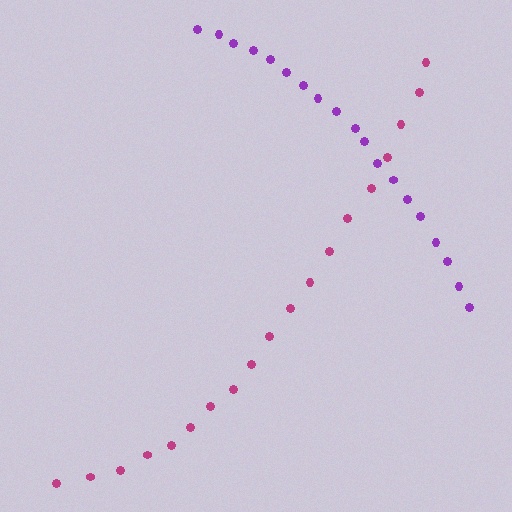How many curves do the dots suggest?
There are 2 distinct paths.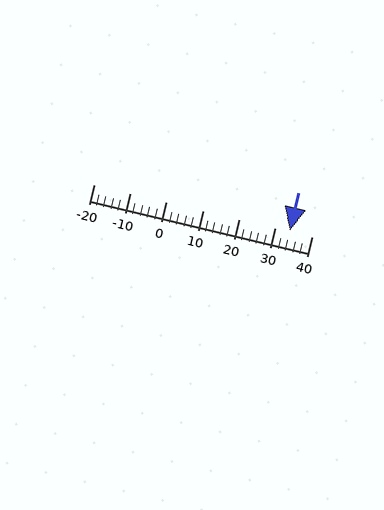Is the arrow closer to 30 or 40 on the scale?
The arrow is closer to 30.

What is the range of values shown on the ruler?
The ruler shows values from -20 to 40.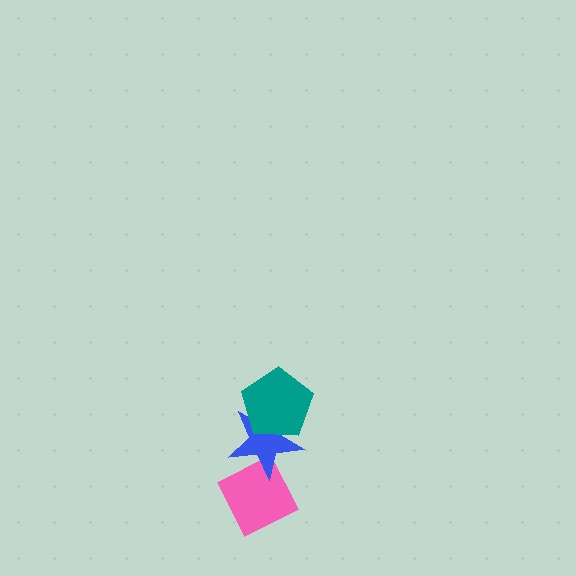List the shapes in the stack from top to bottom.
From top to bottom: the teal pentagon, the blue star, the pink diamond.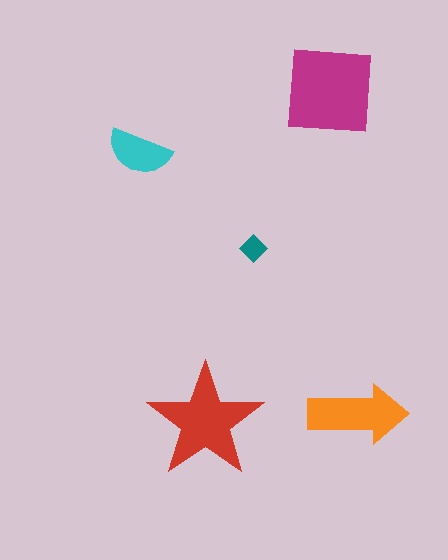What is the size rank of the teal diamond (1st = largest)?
5th.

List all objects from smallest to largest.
The teal diamond, the cyan semicircle, the orange arrow, the red star, the magenta square.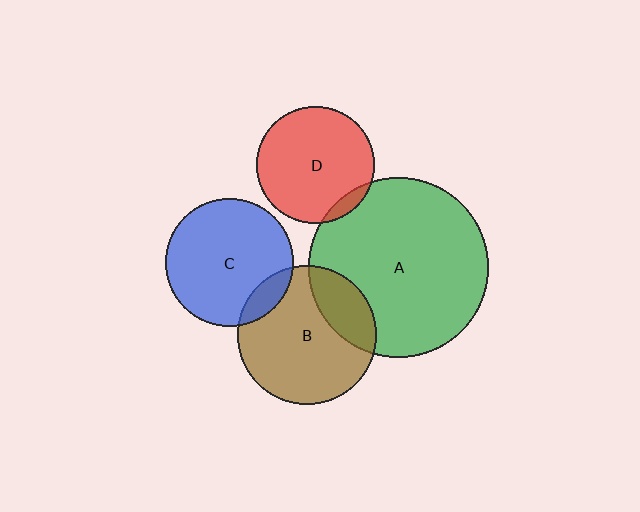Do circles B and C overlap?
Yes.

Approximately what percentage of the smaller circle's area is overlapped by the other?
Approximately 10%.